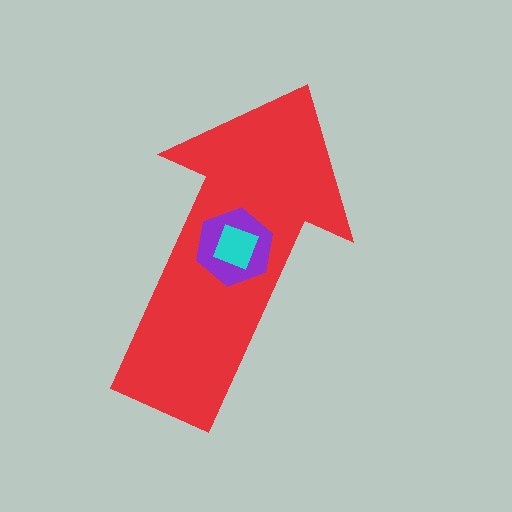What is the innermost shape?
The cyan diamond.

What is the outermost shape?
The red arrow.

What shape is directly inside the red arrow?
The purple hexagon.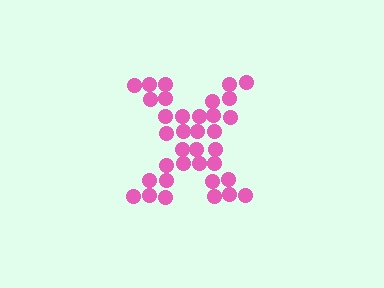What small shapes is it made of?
It is made of small circles.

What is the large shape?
The large shape is the letter X.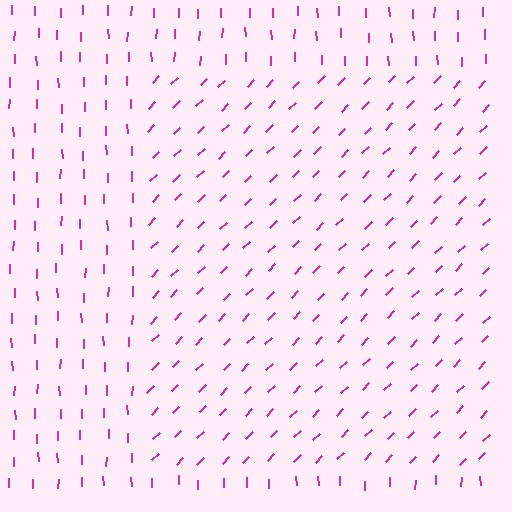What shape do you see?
I see a rectangle.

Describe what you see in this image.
The image is filled with small magenta line segments. A rectangle region in the image has lines oriented differently from the surrounding lines, creating a visible texture boundary.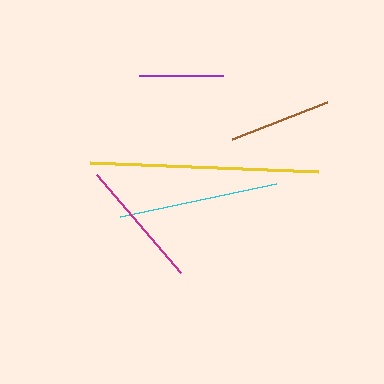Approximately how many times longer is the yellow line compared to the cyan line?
The yellow line is approximately 1.4 times the length of the cyan line.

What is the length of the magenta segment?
The magenta segment is approximately 129 pixels long.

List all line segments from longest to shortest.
From longest to shortest: yellow, cyan, magenta, brown, purple.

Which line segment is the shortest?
The purple line is the shortest at approximately 84 pixels.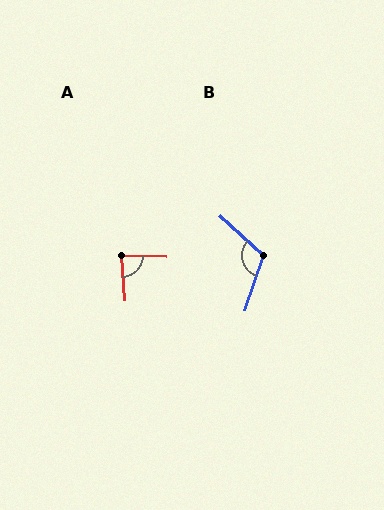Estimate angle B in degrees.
Approximately 114 degrees.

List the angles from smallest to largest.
A (84°), B (114°).